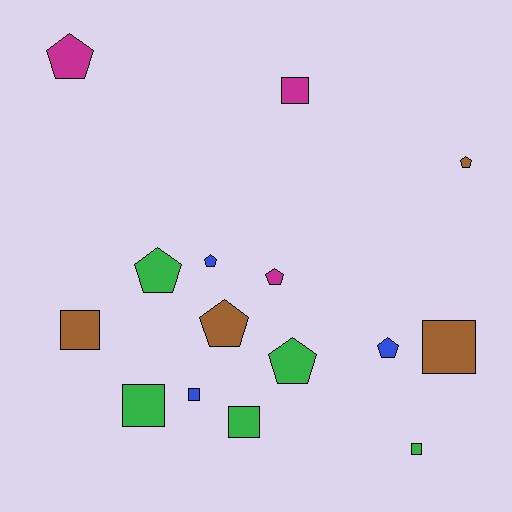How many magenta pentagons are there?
There are 2 magenta pentagons.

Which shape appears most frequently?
Pentagon, with 8 objects.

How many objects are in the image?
There are 15 objects.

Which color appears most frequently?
Green, with 5 objects.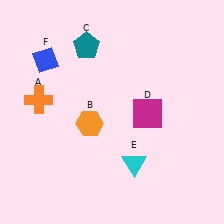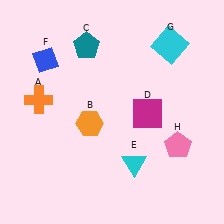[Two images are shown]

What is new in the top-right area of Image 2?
A cyan square (G) was added in the top-right area of Image 2.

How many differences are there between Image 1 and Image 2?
There are 2 differences between the two images.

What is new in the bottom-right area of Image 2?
A pink pentagon (H) was added in the bottom-right area of Image 2.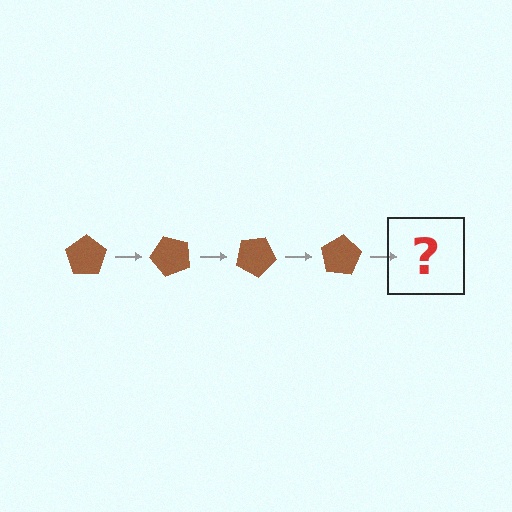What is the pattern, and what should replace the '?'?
The pattern is that the pentagon rotates 50 degrees each step. The '?' should be a brown pentagon rotated 200 degrees.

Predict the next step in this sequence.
The next step is a brown pentagon rotated 200 degrees.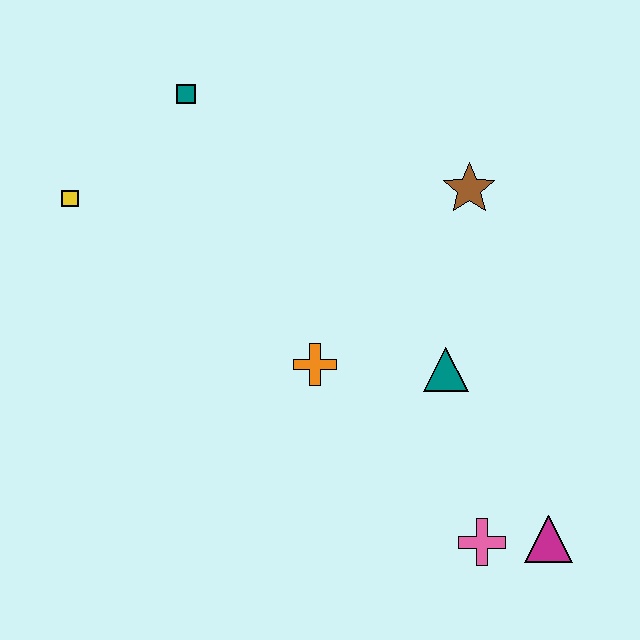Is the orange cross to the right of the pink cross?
No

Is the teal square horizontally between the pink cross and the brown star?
No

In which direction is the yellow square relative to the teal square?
The yellow square is to the left of the teal square.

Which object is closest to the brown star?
The teal triangle is closest to the brown star.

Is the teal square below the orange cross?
No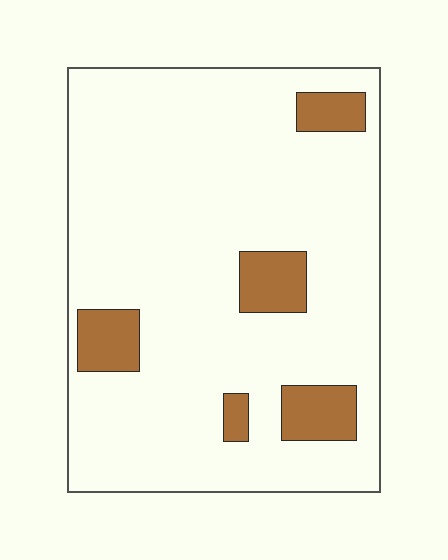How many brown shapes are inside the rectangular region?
5.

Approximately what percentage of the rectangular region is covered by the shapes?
Approximately 10%.